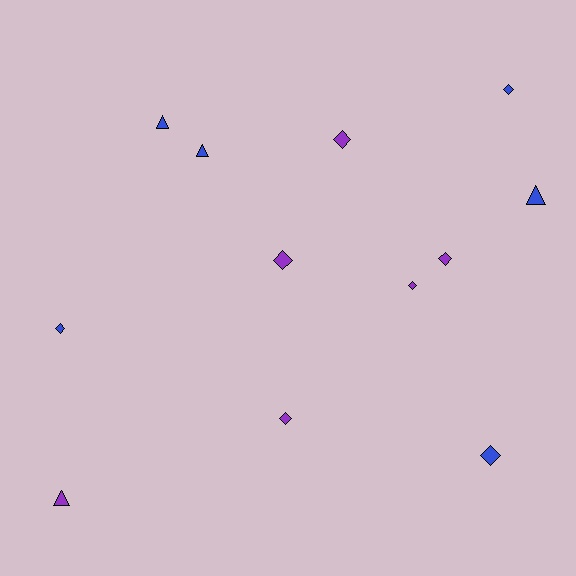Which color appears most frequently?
Blue, with 6 objects.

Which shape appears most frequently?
Diamond, with 8 objects.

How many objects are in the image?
There are 12 objects.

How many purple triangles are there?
There is 1 purple triangle.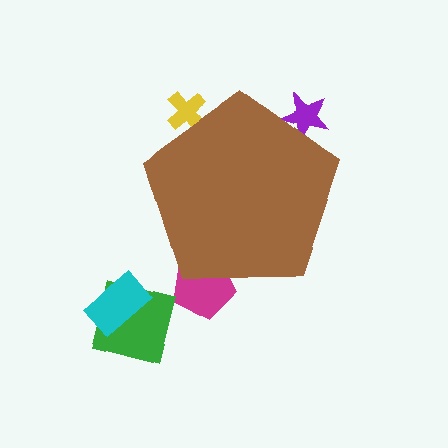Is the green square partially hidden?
No, the green square is fully visible.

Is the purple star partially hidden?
Yes, the purple star is partially hidden behind the brown pentagon.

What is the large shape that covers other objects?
A brown pentagon.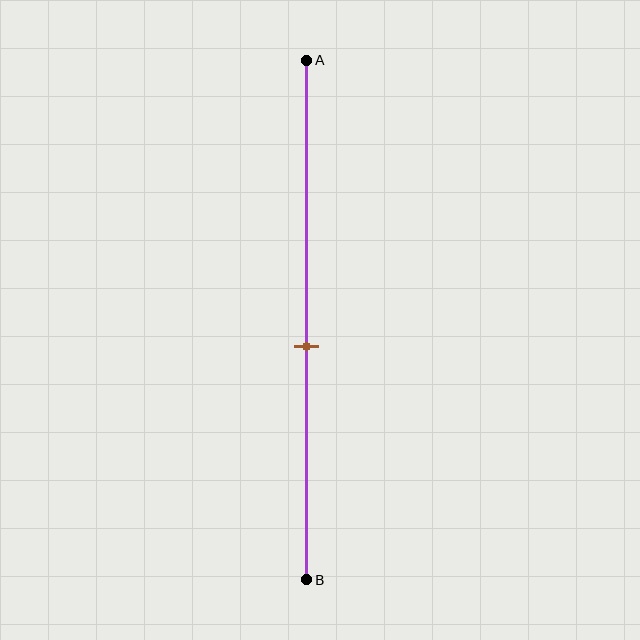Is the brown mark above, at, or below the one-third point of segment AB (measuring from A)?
The brown mark is below the one-third point of segment AB.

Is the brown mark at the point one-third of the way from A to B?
No, the mark is at about 55% from A, not at the 33% one-third point.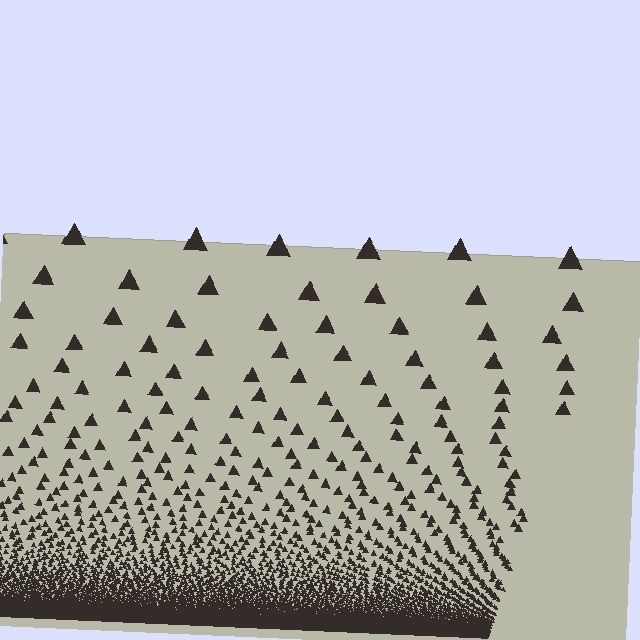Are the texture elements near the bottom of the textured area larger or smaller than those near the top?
Smaller. The gradient is inverted — elements near the bottom are smaller and denser.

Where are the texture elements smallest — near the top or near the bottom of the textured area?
Near the bottom.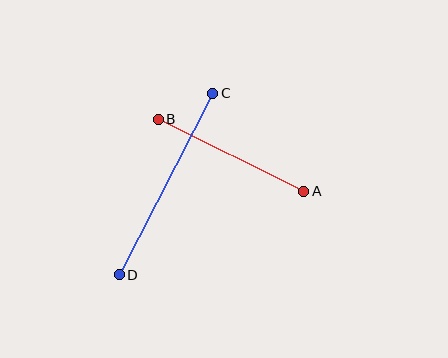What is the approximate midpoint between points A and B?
The midpoint is at approximately (231, 155) pixels.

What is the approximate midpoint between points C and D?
The midpoint is at approximately (166, 184) pixels.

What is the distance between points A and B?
The distance is approximately 162 pixels.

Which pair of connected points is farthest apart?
Points C and D are farthest apart.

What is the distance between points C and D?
The distance is approximately 204 pixels.